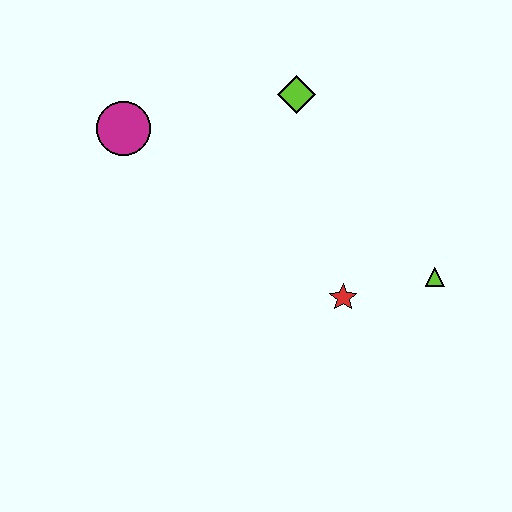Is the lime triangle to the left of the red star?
No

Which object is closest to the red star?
The lime triangle is closest to the red star.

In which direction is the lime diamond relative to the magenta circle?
The lime diamond is to the right of the magenta circle.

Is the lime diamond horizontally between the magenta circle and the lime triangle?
Yes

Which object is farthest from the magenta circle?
The lime triangle is farthest from the magenta circle.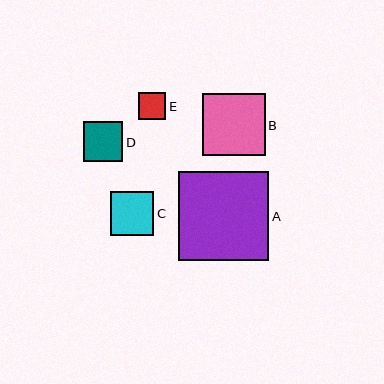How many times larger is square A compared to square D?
Square A is approximately 2.3 times the size of square D.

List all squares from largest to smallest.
From largest to smallest: A, B, C, D, E.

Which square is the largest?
Square A is the largest with a size of approximately 90 pixels.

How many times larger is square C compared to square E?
Square C is approximately 1.6 times the size of square E.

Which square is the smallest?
Square E is the smallest with a size of approximately 27 pixels.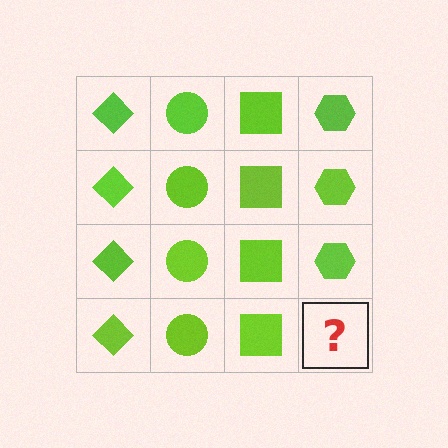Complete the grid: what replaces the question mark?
The question mark should be replaced with a lime hexagon.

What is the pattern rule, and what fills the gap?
The rule is that each column has a consistent shape. The gap should be filled with a lime hexagon.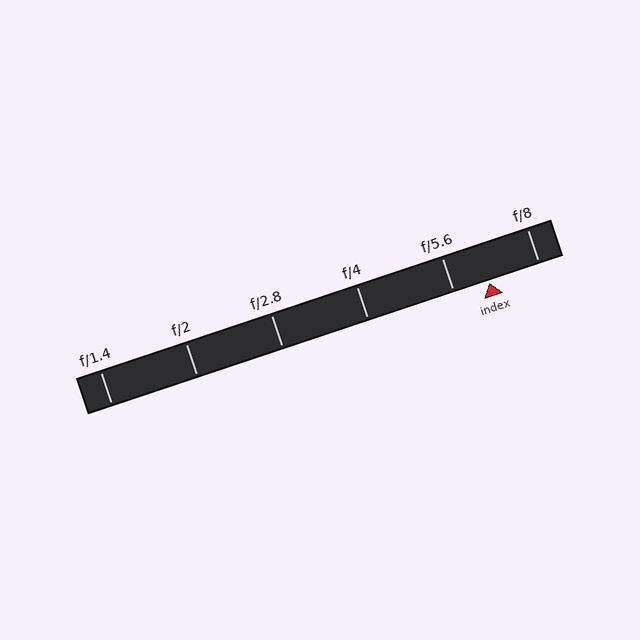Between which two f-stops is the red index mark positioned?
The index mark is between f/5.6 and f/8.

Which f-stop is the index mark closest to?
The index mark is closest to f/5.6.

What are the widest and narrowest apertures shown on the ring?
The widest aperture shown is f/1.4 and the narrowest is f/8.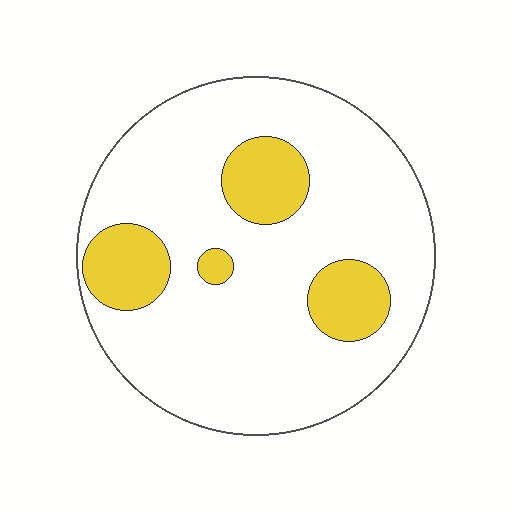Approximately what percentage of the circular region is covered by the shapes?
Approximately 20%.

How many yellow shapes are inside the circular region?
4.